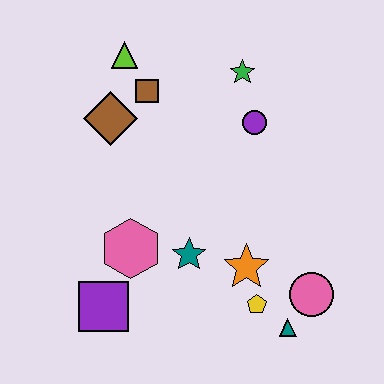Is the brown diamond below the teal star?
No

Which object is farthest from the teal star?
The lime triangle is farthest from the teal star.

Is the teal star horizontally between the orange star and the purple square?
Yes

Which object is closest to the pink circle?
The teal triangle is closest to the pink circle.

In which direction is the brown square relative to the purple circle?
The brown square is to the left of the purple circle.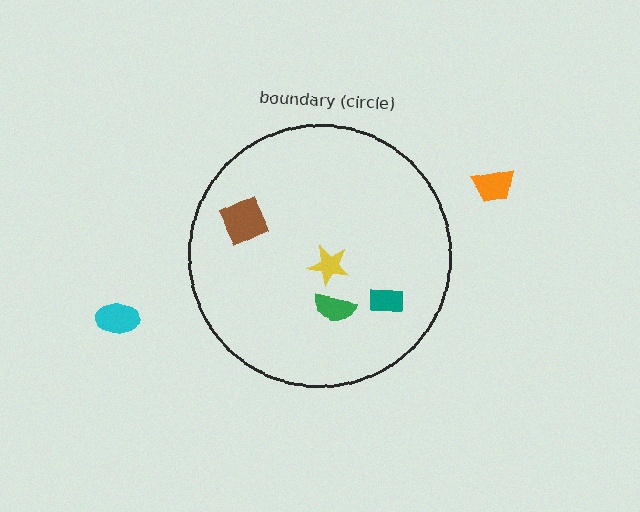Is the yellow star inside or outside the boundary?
Inside.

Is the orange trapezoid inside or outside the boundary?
Outside.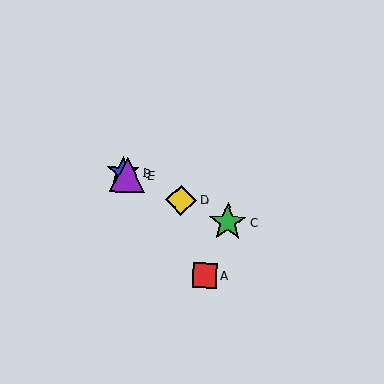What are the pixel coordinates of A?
Object A is at (205, 275).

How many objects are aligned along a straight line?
4 objects (B, C, D, E) are aligned along a straight line.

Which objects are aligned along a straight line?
Objects B, C, D, E are aligned along a straight line.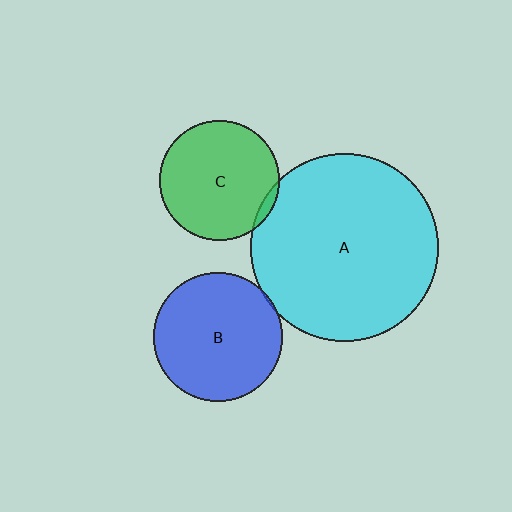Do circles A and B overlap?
Yes.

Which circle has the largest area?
Circle A (cyan).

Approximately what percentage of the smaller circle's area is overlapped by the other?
Approximately 5%.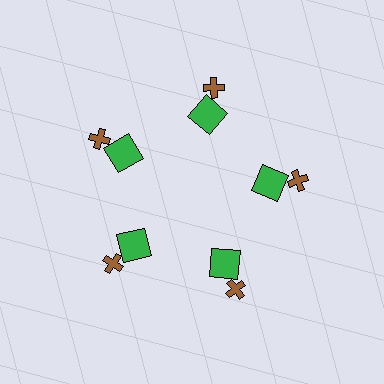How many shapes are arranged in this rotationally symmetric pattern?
There are 10 shapes, arranged in 5 groups of 2.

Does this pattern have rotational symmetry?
Yes, this pattern has 5-fold rotational symmetry. It looks the same after rotating 72 degrees around the center.